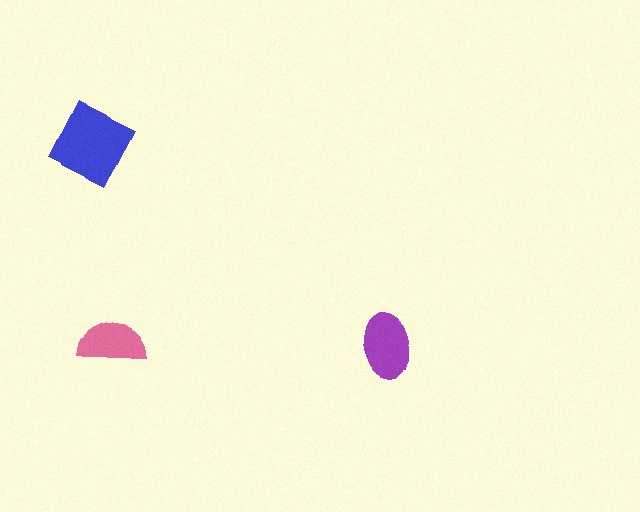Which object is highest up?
The blue diamond is topmost.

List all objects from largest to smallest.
The blue diamond, the purple ellipse, the pink semicircle.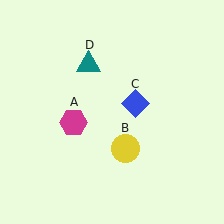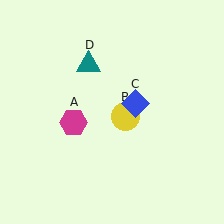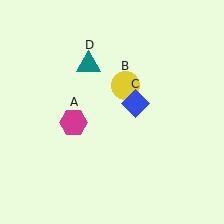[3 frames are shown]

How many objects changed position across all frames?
1 object changed position: yellow circle (object B).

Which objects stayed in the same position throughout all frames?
Magenta hexagon (object A) and blue diamond (object C) and teal triangle (object D) remained stationary.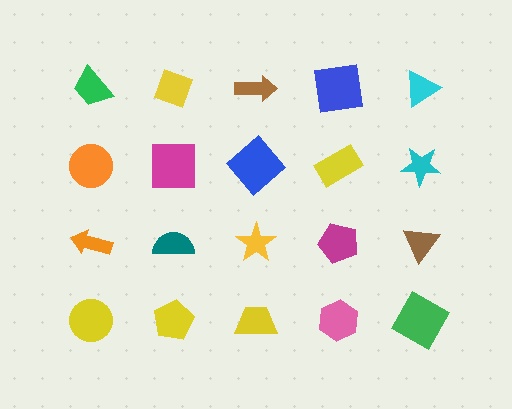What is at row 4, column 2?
A yellow pentagon.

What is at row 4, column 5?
A green square.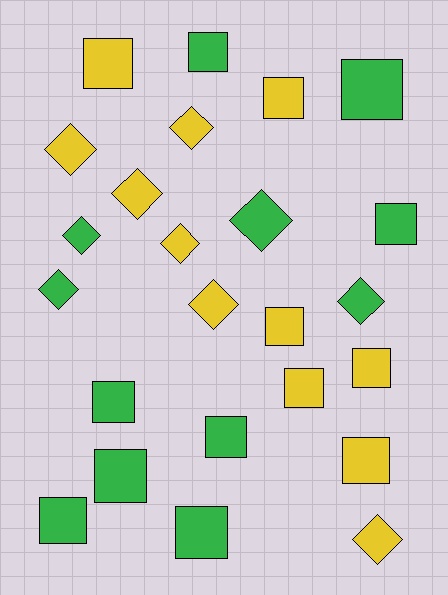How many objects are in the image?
There are 24 objects.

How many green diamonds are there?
There are 4 green diamonds.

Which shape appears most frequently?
Square, with 14 objects.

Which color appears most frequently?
Green, with 12 objects.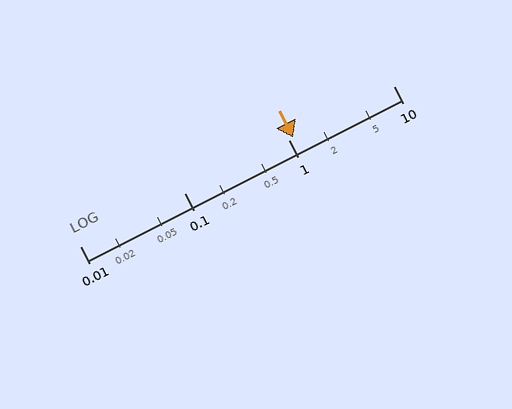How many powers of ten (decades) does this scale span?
The scale spans 3 decades, from 0.01 to 10.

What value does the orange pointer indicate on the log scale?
The pointer indicates approximately 1.1.